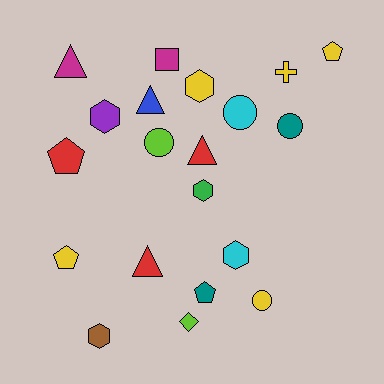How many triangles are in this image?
There are 4 triangles.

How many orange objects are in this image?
There are no orange objects.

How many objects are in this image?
There are 20 objects.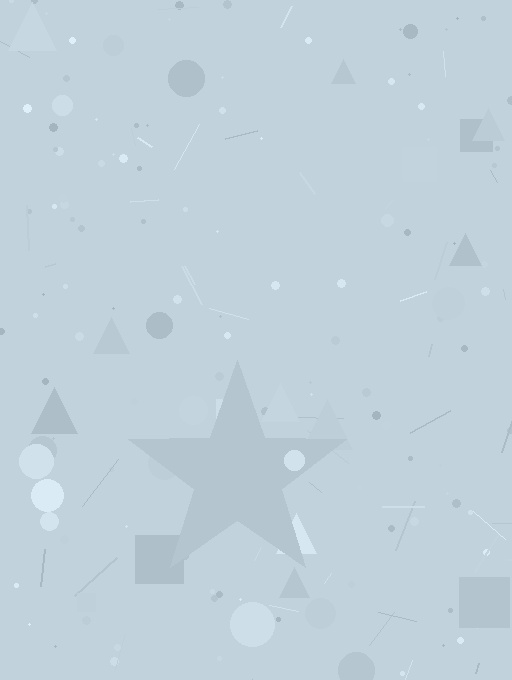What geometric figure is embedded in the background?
A star is embedded in the background.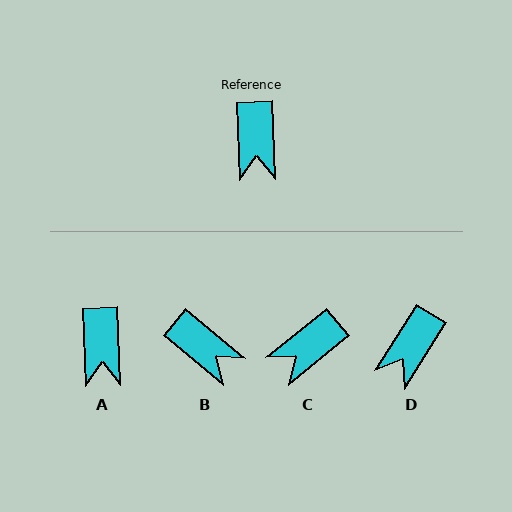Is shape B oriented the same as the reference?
No, it is off by about 48 degrees.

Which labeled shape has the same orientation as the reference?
A.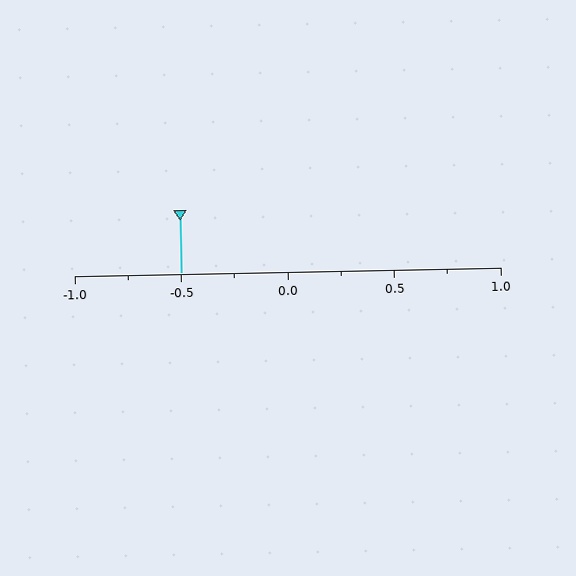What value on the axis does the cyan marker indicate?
The marker indicates approximately -0.5.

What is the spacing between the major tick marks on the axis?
The major ticks are spaced 0.5 apart.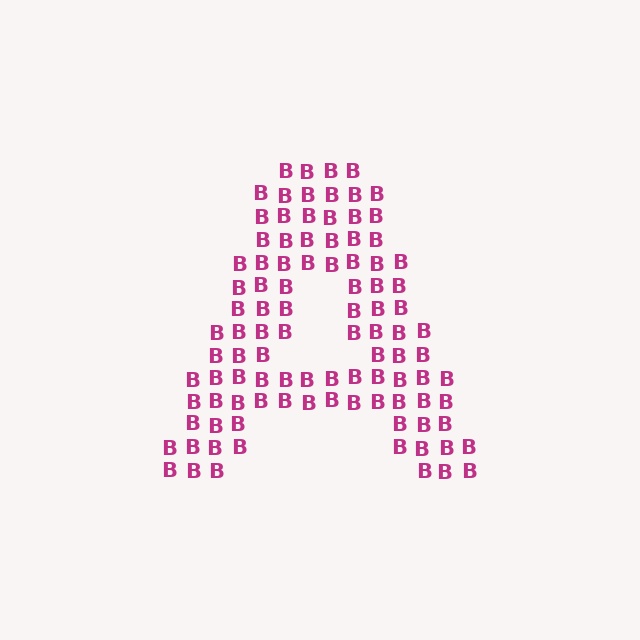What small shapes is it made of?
It is made of small letter B's.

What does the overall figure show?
The overall figure shows the letter A.